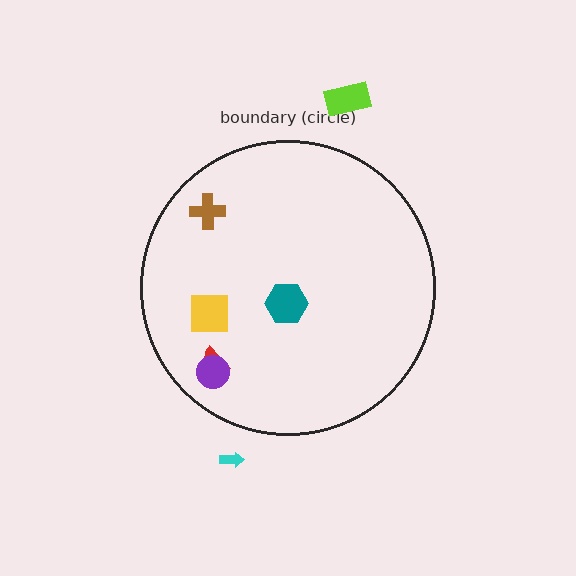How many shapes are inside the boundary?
5 inside, 2 outside.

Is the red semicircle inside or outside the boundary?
Inside.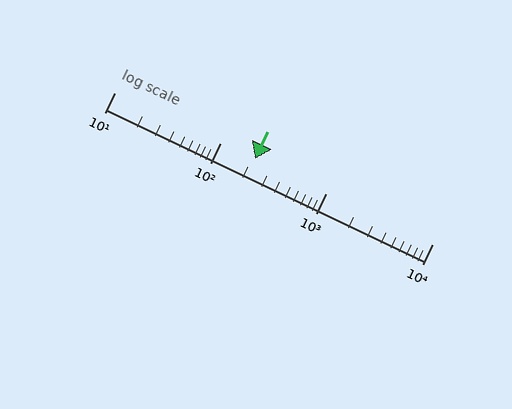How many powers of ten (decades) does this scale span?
The scale spans 3 decades, from 10 to 10000.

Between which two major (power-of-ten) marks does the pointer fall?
The pointer is between 100 and 1000.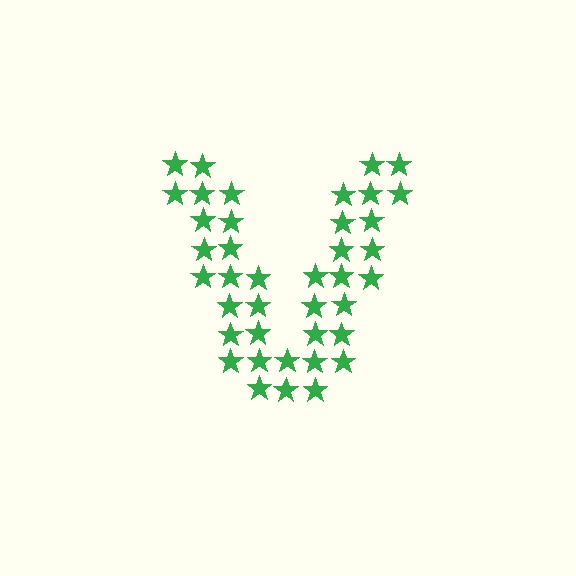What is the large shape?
The large shape is the letter V.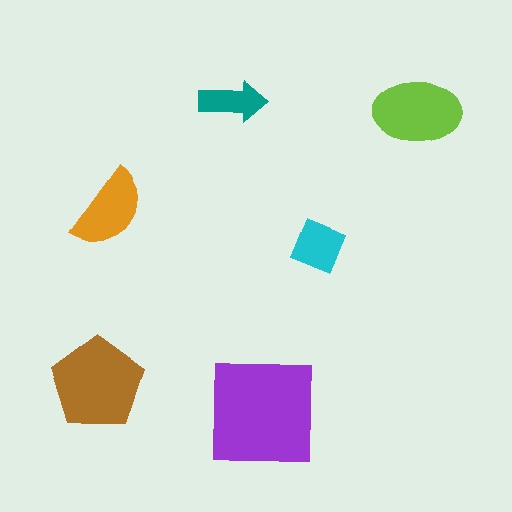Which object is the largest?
The purple square.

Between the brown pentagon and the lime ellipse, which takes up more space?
The brown pentagon.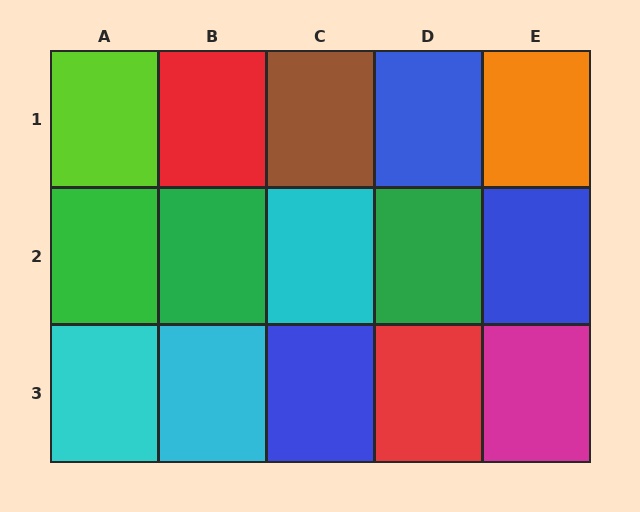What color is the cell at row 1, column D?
Blue.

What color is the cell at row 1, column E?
Orange.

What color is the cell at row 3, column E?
Magenta.